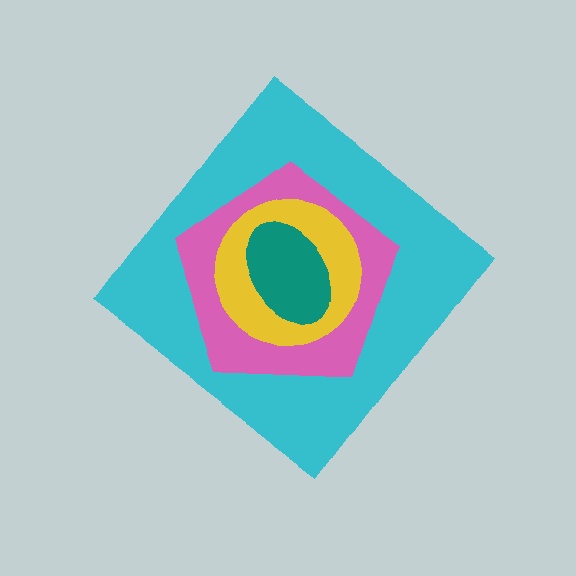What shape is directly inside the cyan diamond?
The pink pentagon.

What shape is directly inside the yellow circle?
The teal ellipse.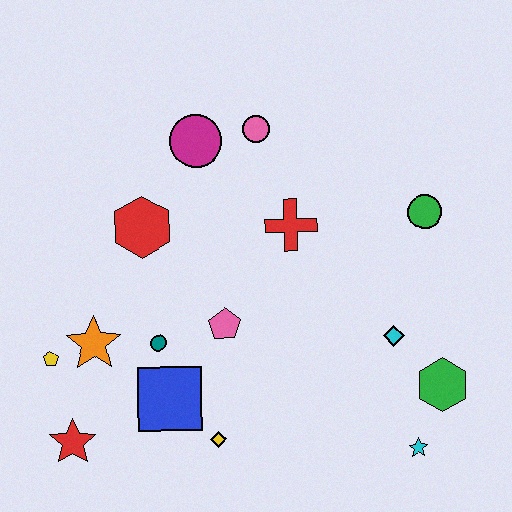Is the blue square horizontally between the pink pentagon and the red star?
Yes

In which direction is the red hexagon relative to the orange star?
The red hexagon is above the orange star.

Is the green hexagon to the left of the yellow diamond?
No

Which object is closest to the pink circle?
The magenta circle is closest to the pink circle.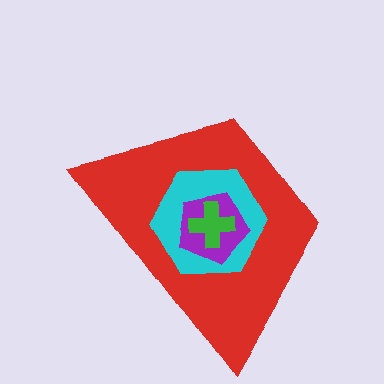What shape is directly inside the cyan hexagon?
The purple pentagon.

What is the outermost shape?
The red trapezoid.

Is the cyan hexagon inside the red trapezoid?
Yes.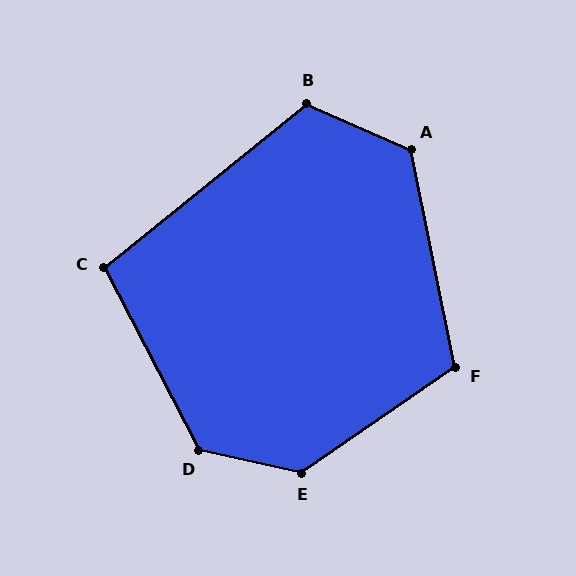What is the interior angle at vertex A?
Approximately 125 degrees (obtuse).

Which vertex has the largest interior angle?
E, at approximately 133 degrees.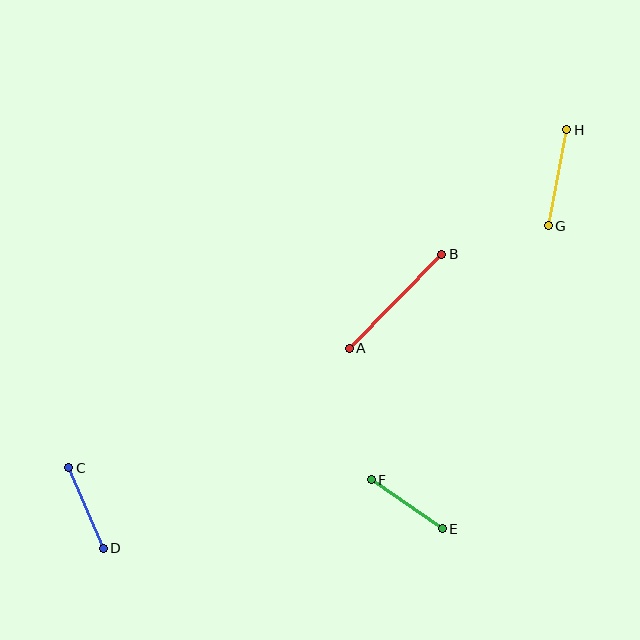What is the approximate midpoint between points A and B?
The midpoint is at approximately (396, 301) pixels.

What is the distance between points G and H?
The distance is approximately 98 pixels.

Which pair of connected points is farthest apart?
Points A and B are farthest apart.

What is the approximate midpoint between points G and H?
The midpoint is at approximately (558, 178) pixels.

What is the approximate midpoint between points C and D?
The midpoint is at approximately (86, 508) pixels.